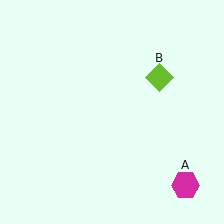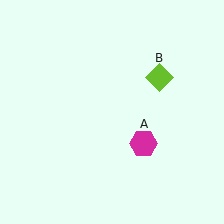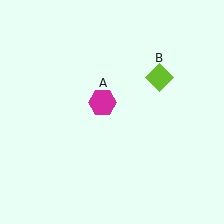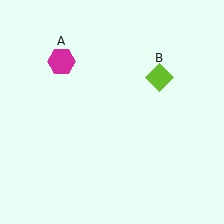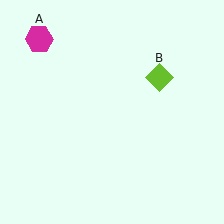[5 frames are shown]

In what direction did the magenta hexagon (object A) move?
The magenta hexagon (object A) moved up and to the left.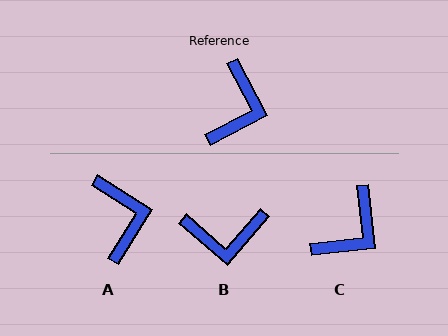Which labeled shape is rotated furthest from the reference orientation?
B, about 68 degrees away.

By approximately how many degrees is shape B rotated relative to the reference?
Approximately 68 degrees clockwise.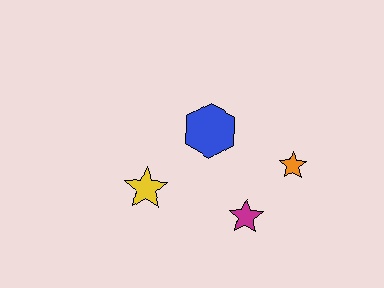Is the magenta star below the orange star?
Yes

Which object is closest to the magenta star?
The orange star is closest to the magenta star.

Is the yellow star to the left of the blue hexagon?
Yes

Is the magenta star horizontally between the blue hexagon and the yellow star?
No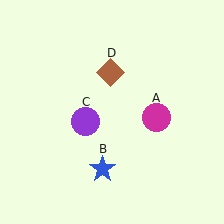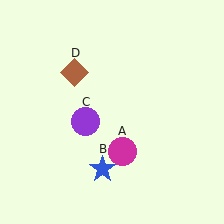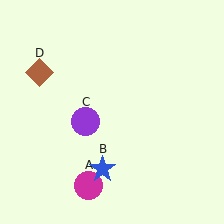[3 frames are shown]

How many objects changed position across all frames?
2 objects changed position: magenta circle (object A), brown diamond (object D).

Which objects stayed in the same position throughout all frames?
Blue star (object B) and purple circle (object C) remained stationary.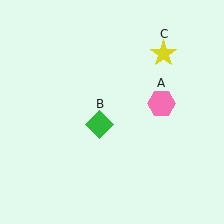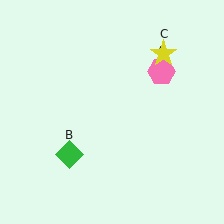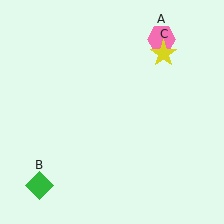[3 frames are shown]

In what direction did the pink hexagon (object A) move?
The pink hexagon (object A) moved up.